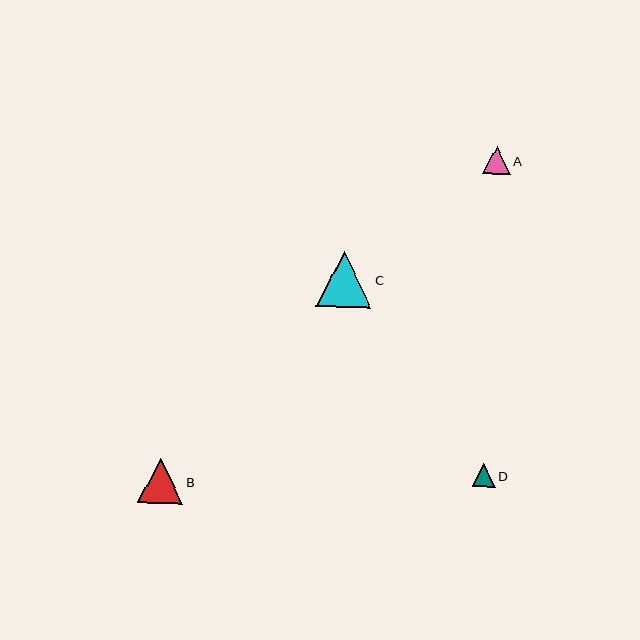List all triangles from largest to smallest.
From largest to smallest: C, B, A, D.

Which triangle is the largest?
Triangle C is the largest with a size of approximately 56 pixels.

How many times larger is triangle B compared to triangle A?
Triangle B is approximately 1.6 times the size of triangle A.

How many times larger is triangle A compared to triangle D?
Triangle A is approximately 1.2 times the size of triangle D.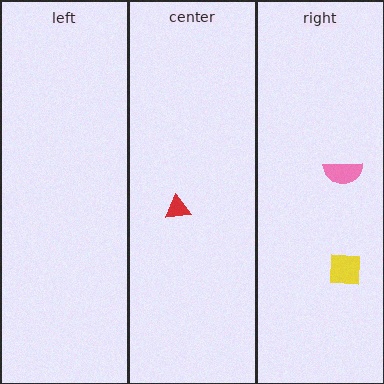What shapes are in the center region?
The red triangle.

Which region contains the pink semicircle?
The right region.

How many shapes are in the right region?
2.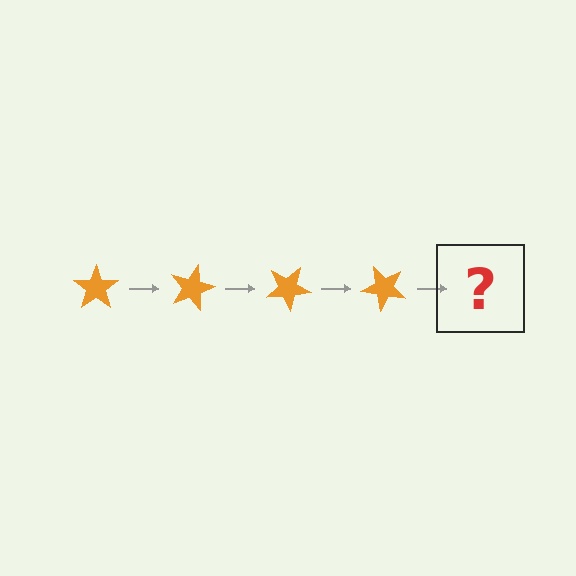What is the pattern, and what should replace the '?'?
The pattern is that the star rotates 15 degrees each step. The '?' should be an orange star rotated 60 degrees.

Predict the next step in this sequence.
The next step is an orange star rotated 60 degrees.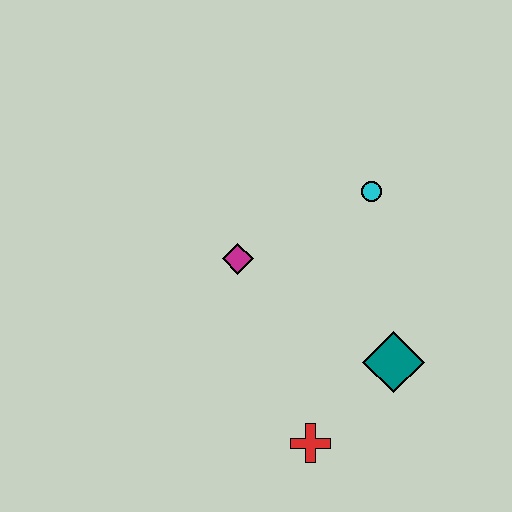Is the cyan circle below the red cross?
No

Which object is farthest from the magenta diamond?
The red cross is farthest from the magenta diamond.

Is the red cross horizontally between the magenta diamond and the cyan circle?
Yes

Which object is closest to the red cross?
The teal diamond is closest to the red cross.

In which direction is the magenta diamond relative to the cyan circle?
The magenta diamond is to the left of the cyan circle.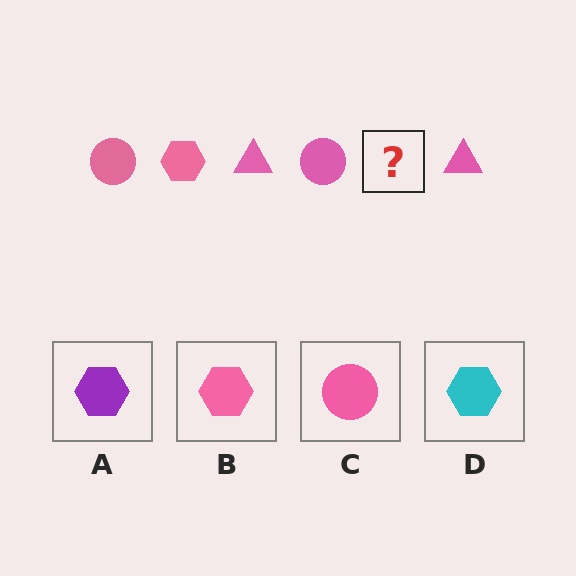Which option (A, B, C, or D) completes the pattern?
B.